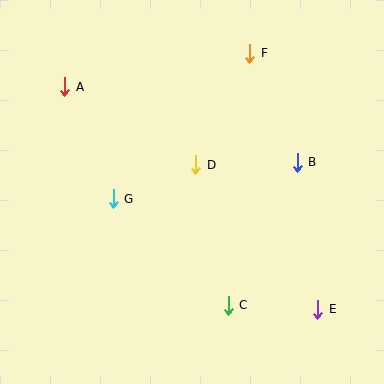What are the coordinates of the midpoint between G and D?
The midpoint between G and D is at (155, 182).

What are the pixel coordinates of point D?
Point D is at (196, 165).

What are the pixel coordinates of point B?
Point B is at (297, 162).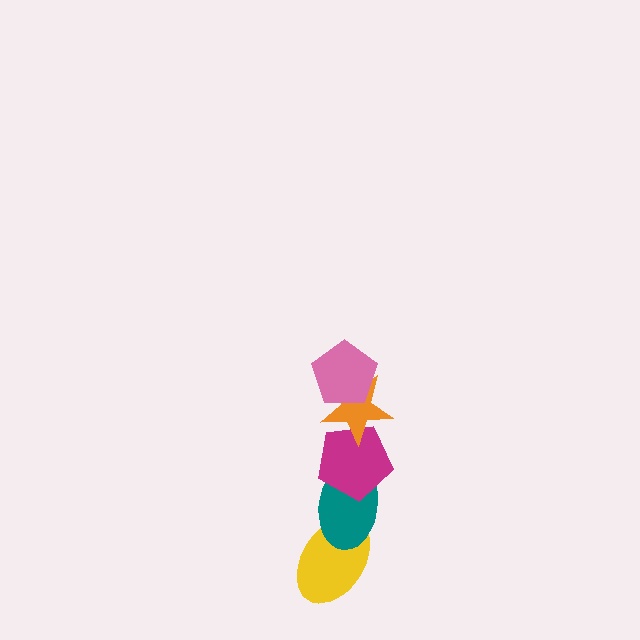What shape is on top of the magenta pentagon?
The orange star is on top of the magenta pentagon.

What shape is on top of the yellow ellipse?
The teal ellipse is on top of the yellow ellipse.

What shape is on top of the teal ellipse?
The magenta pentagon is on top of the teal ellipse.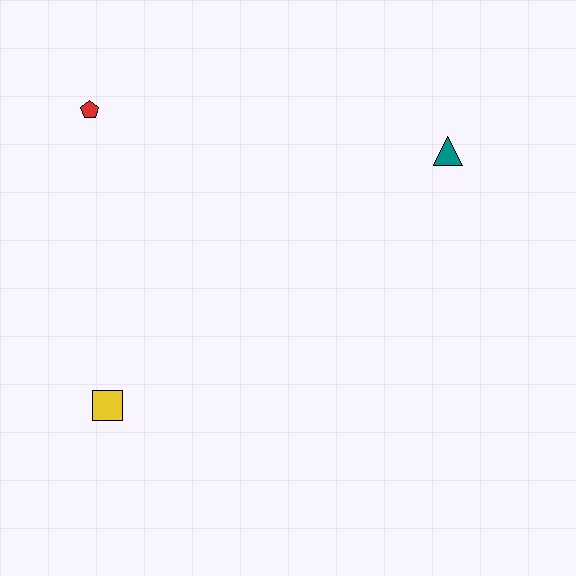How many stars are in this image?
There are no stars.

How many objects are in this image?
There are 3 objects.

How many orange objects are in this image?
There are no orange objects.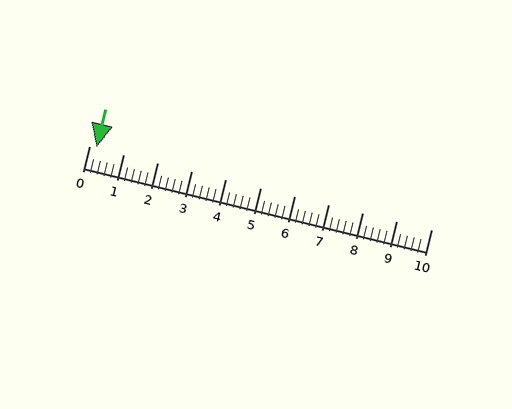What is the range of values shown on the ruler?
The ruler shows values from 0 to 10.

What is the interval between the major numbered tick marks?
The major tick marks are spaced 1 units apart.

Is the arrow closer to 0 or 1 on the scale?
The arrow is closer to 0.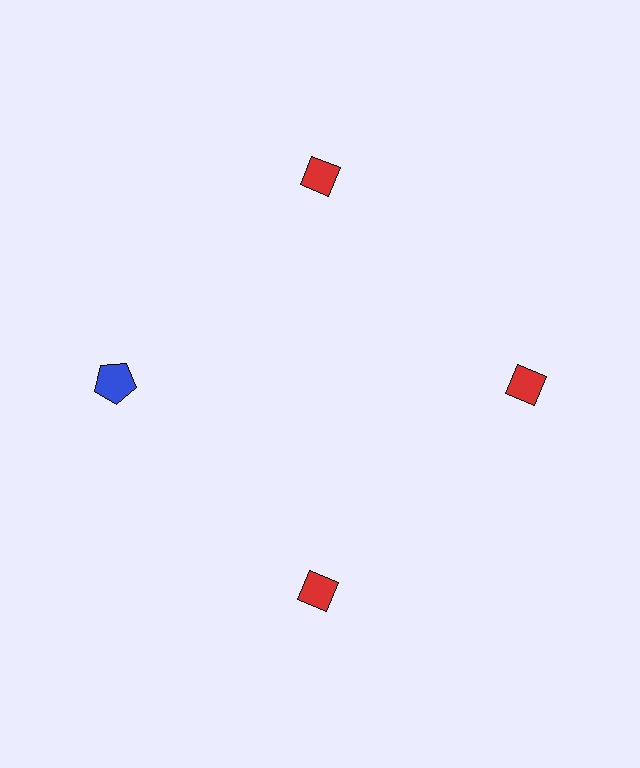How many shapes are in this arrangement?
There are 4 shapes arranged in a ring pattern.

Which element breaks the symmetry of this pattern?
The blue pentagon at roughly the 9 o'clock position breaks the symmetry. All other shapes are red diamonds.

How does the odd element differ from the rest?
It differs in both color (blue instead of red) and shape (pentagon instead of diamond).